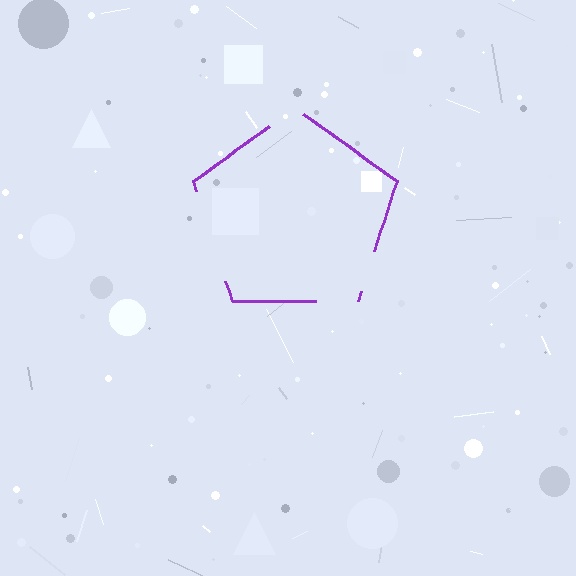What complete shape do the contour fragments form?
The contour fragments form a pentagon.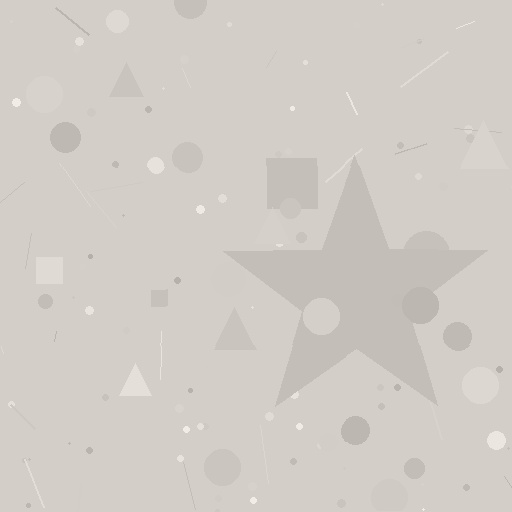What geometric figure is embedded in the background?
A star is embedded in the background.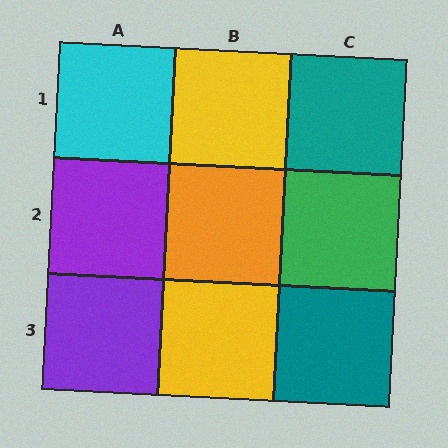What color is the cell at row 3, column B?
Yellow.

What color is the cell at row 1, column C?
Teal.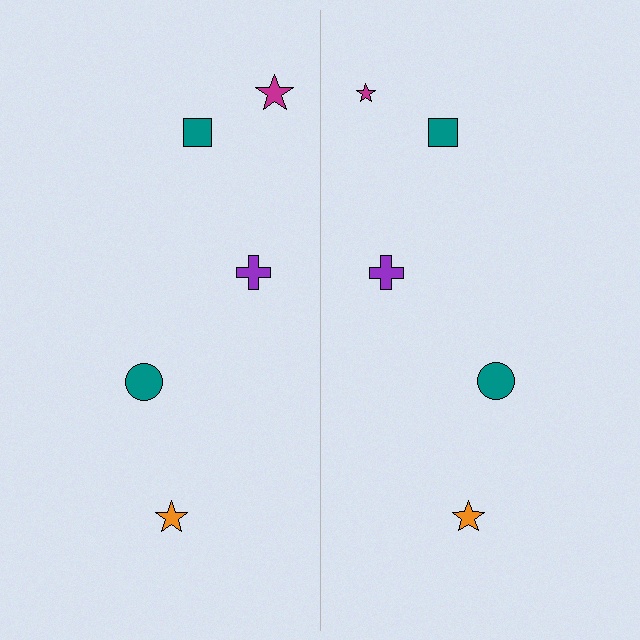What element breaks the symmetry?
The magenta star on the right side has a different size than its mirror counterpart.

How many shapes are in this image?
There are 10 shapes in this image.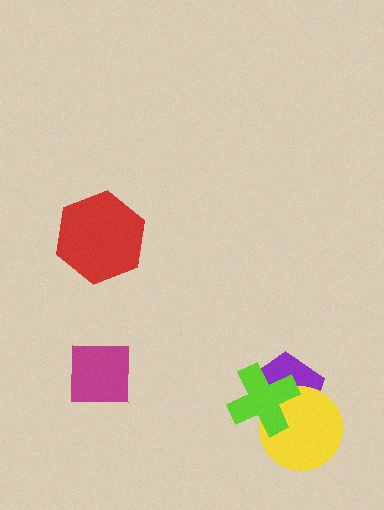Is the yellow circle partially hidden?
Yes, it is partially covered by another shape.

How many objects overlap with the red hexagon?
0 objects overlap with the red hexagon.